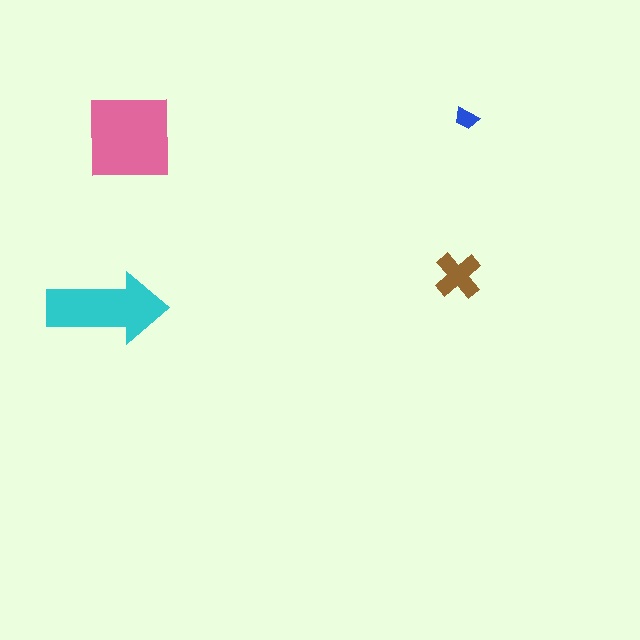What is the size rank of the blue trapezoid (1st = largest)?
4th.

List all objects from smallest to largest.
The blue trapezoid, the brown cross, the cyan arrow, the pink square.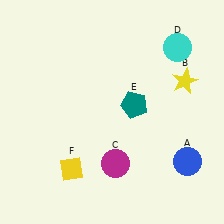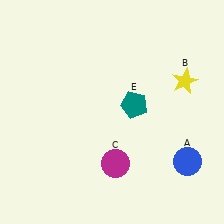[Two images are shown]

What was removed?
The yellow diamond (F), the cyan circle (D) were removed in Image 2.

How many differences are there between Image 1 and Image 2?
There are 2 differences between the two images.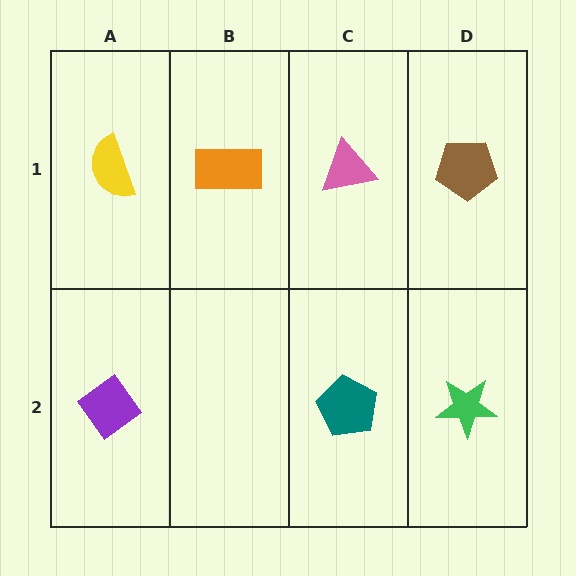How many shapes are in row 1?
4 shapes.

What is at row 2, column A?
A purple diamond.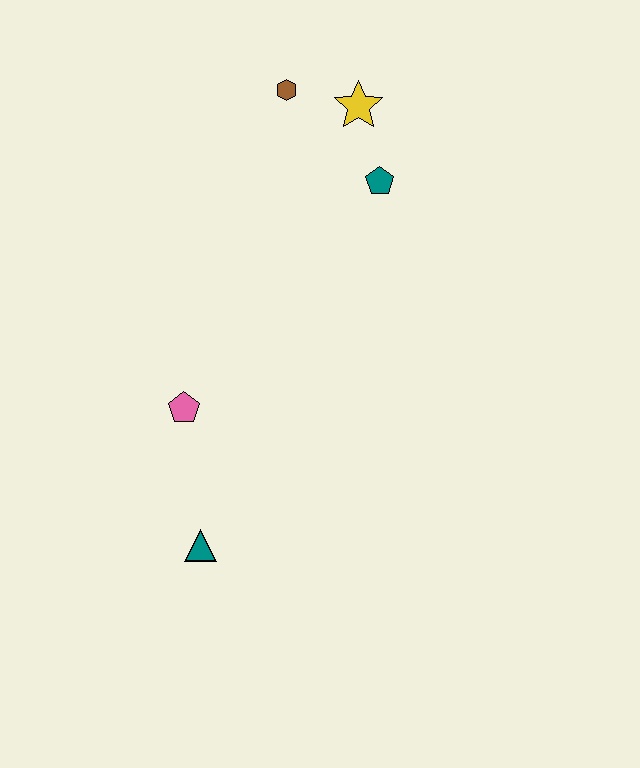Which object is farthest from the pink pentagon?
The yellow star is farthest from the pink pentagon.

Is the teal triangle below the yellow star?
Yes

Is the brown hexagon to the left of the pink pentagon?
No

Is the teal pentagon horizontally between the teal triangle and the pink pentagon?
No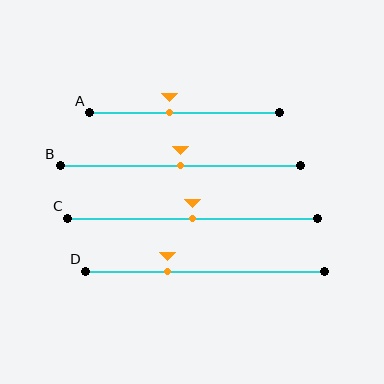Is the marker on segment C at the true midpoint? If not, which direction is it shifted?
Yes, the marker on segment C is at the true midpoint.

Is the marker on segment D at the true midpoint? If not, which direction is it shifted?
No, the marker on segment D is shifted to the left by about 15% of the segment length.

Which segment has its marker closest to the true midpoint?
Segment B has its marker closest to the true midpoint.